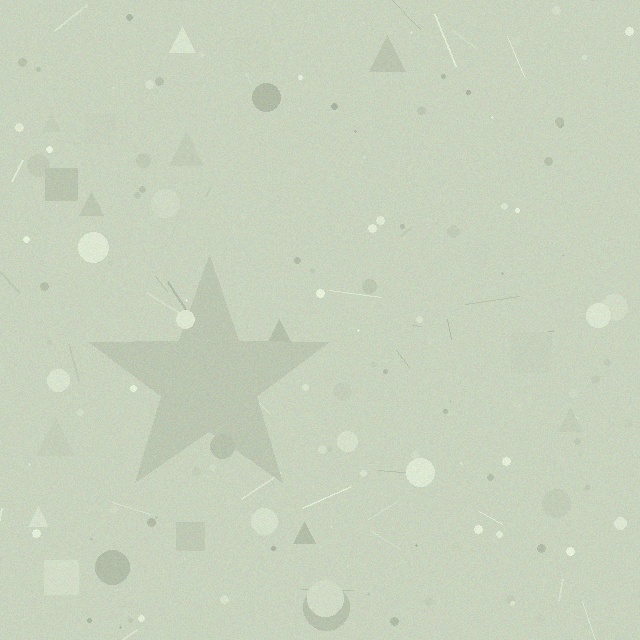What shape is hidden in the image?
A star is hidden in the image.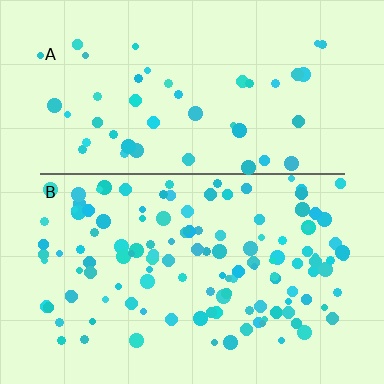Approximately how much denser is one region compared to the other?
Approximately 2.8× — region B over region A.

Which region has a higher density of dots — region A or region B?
B (the bottom).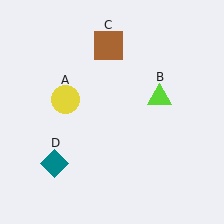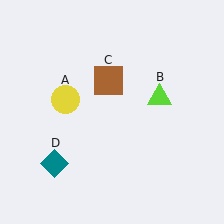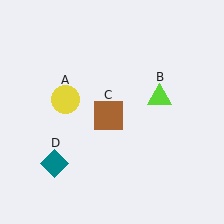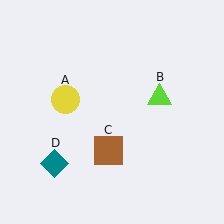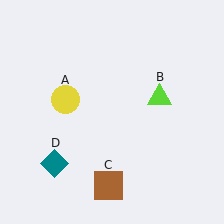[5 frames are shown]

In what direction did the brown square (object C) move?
The brown square (object C) moved down.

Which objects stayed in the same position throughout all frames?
Yellow circle (object A) and lime triangle (object B) and teal diamond (object D) remained stationary.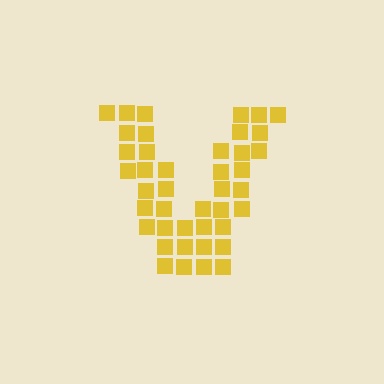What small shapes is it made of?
It is made of small squares.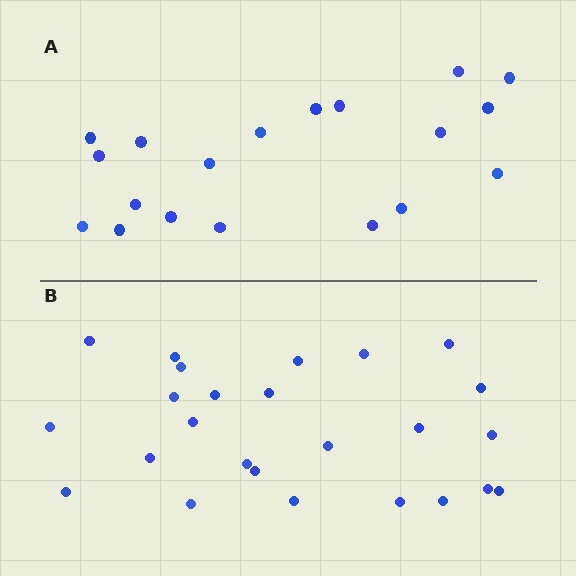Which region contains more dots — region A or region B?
Region B (the bottom region) has more dots.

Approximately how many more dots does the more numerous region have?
Region B has about 6 more dots than region A.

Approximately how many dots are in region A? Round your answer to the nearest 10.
About 20 dots. (The exact count is 19, which rounds to 20.)